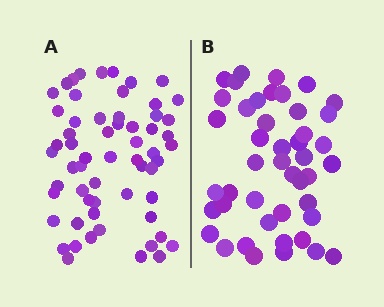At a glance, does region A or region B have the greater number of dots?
Region A (the left region) has more dots.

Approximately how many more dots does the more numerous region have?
Region A has approximately 15 more dots than region B.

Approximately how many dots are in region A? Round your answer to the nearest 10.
About 60 dots.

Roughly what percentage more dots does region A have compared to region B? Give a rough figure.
About 35% more.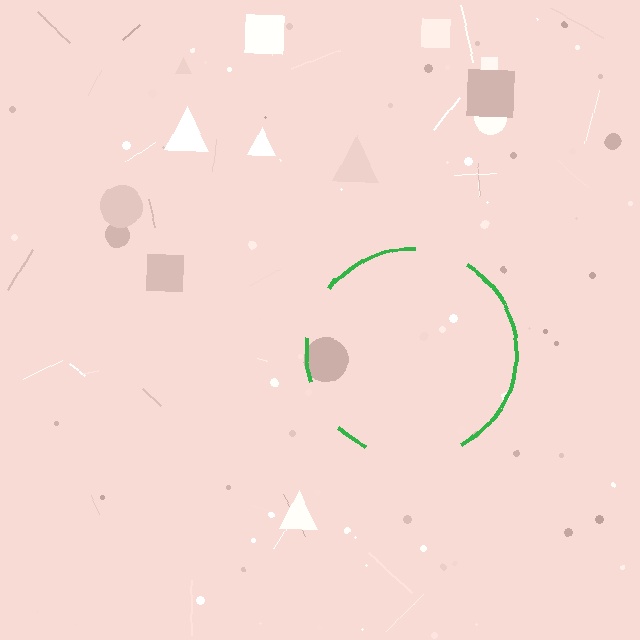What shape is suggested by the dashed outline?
The dashed outline suggests a circle.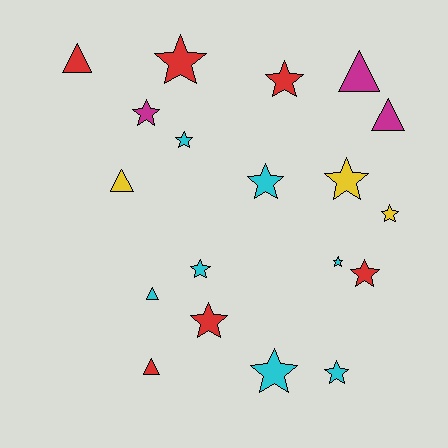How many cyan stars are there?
There are 6 cyan stars.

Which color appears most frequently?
Cyan, with 7 objects.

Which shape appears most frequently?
Star, with 13 objects.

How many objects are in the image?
There are 19 objects.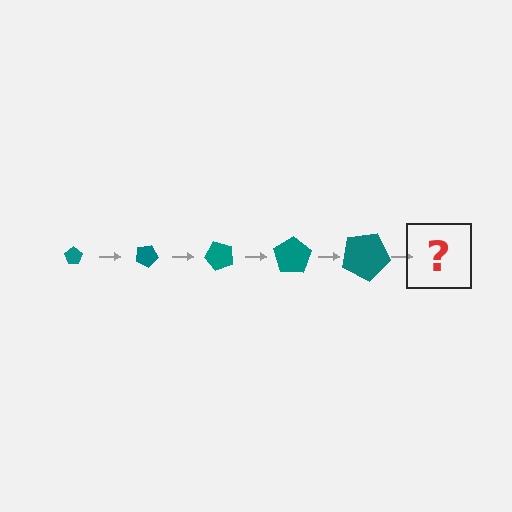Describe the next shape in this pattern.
It should be a pentagon, larger than the previous one and rotated 125 degrees from the start.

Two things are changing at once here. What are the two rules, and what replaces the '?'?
The two rules are that the pentagon grows larger each step and it rotates 25 degrees each step. The '?' should be a pentagon, larger than the previous one and rotated 125 degrees from the start.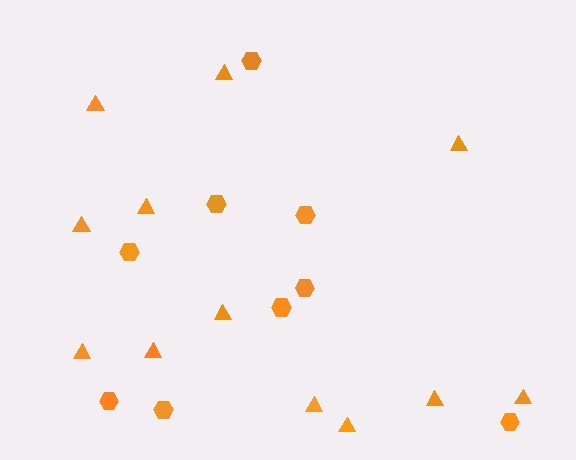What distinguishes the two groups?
There are 2 groups: one group of hexagons (9) and one group of triangles (12).